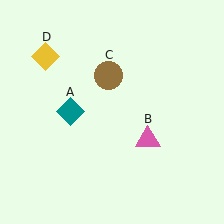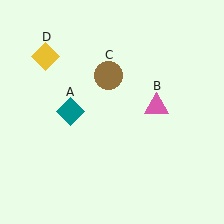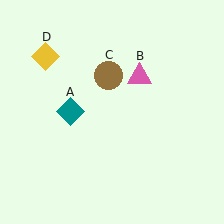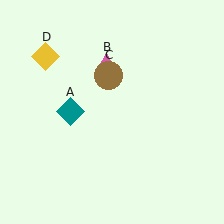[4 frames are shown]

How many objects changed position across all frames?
1 object changed position: pink triangle (object B).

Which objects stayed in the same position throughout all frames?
Teal diamond (object A) and brown circle (object C) and yellow diamond (object D) remained stationary.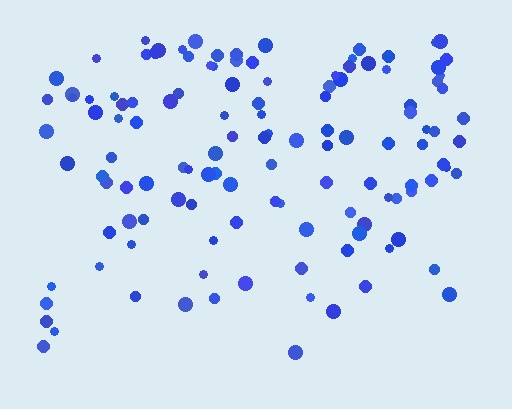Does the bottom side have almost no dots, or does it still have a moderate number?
Still a moderate number, just noticeably fewer than the top.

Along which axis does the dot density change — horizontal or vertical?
Vertical.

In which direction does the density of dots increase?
From bottom to top, with the top side densest.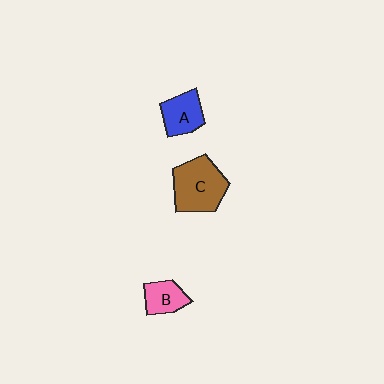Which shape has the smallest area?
Shape B (pink).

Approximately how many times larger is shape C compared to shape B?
Approximately 2.0 times.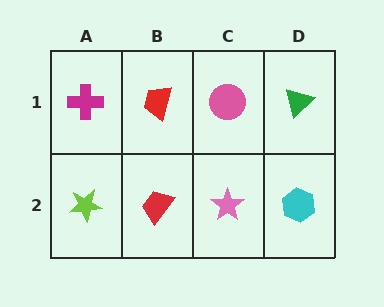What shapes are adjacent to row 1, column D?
A cyan hexagon (row 2, column D), a pink circle (row 1, column C).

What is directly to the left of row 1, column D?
A pink circle.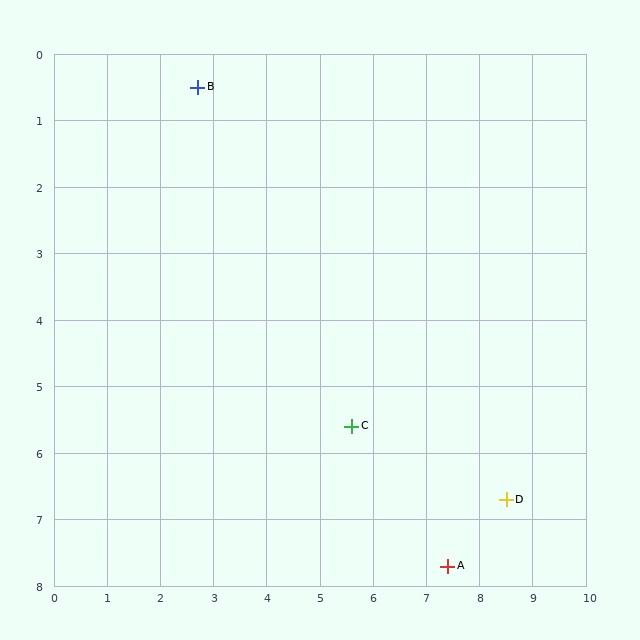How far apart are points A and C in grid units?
Points A and C are about 2.8 grid units apart.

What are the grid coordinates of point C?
Point C is at approximately (5.6, 5.6).